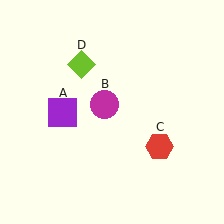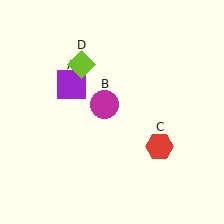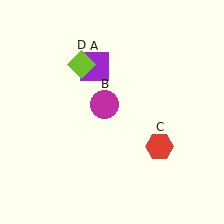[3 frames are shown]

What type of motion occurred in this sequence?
The purple square (object A) rotated clockwise around the center of the scene.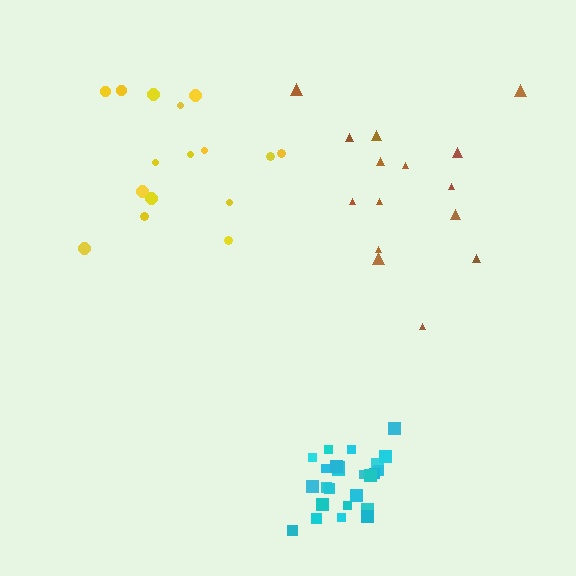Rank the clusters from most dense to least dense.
cyan, yellow, brown.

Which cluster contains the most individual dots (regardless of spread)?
Cyan (25).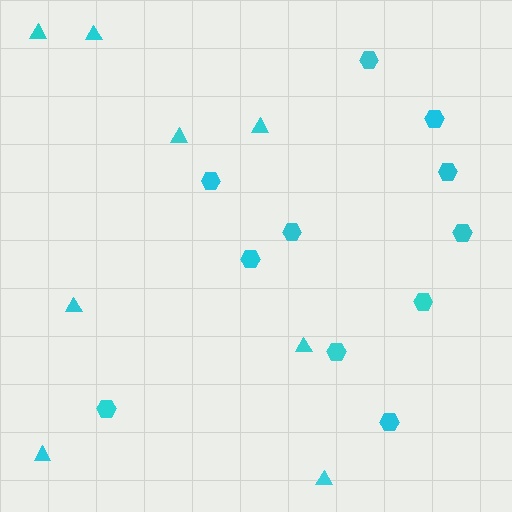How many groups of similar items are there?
There are 2 groups: one group of triangles (8) and one group of hexagons (11).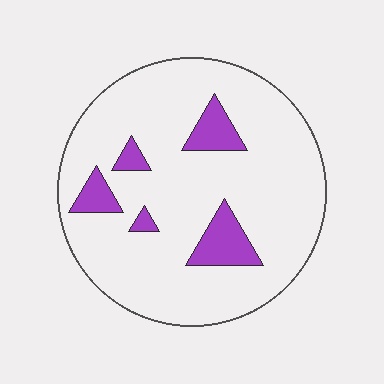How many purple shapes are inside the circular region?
5.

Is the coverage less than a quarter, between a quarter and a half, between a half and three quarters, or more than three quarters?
Less than a quarter.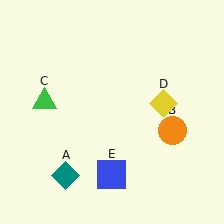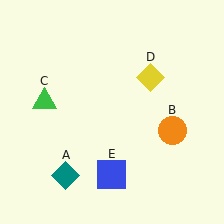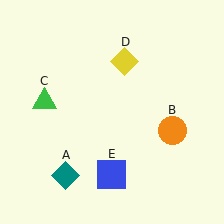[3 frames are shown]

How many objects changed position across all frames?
1 object changed position: yellow diamond (object D).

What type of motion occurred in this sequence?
The yellow diamond (object D) rotated counterclockwise around the center of the scene.